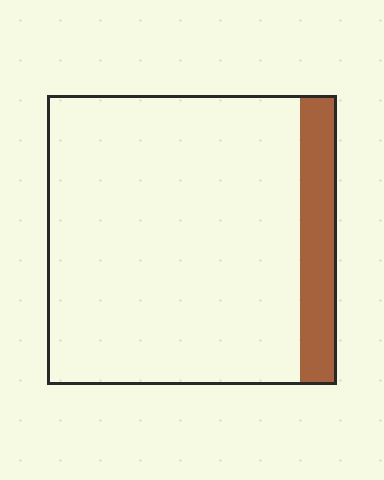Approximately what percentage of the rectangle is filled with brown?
Approximately 15%.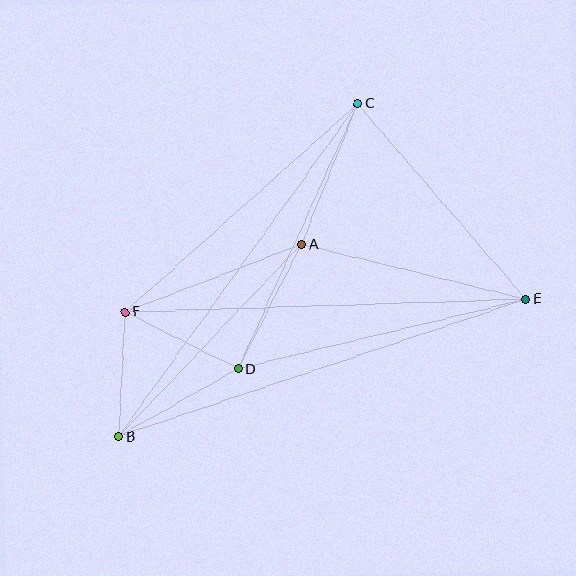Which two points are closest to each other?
Points B and F are closest to each other.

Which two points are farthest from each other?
Points B and E are farthest from each other.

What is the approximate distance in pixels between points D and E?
The distance between D and E is approximately 296 pixels.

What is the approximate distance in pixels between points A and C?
The distance between A and C is approximately 151 pixels.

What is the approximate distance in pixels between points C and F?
The distance between C and F is approximately 312 pixels.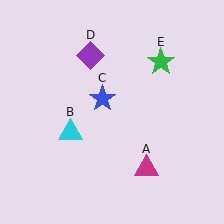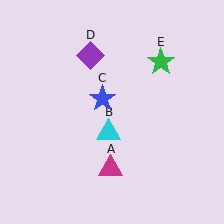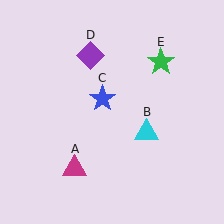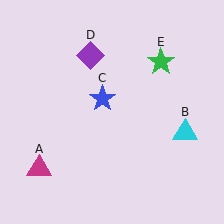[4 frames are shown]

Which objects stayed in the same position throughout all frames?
Blue star (object C) and purple diamond (object D) and green star (object E) remained stationary.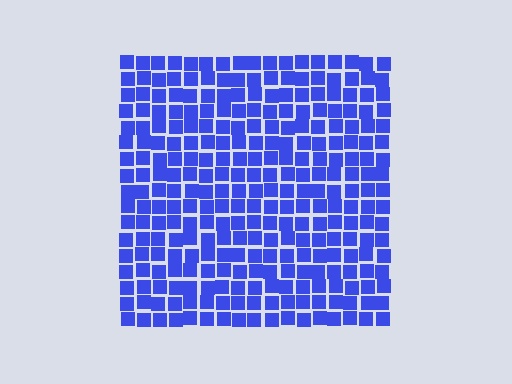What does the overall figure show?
The overall figure shows a square.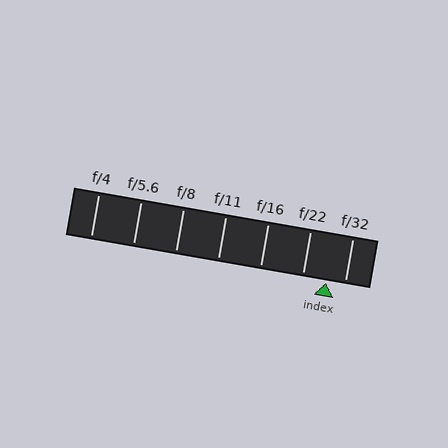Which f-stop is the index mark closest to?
The index mark is closest to f/32.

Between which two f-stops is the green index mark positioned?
The index mark is between f/22 and f/32.